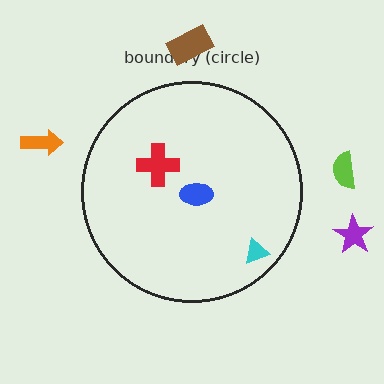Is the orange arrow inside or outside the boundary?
Outside.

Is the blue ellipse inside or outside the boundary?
Inside.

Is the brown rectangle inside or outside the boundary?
Outside.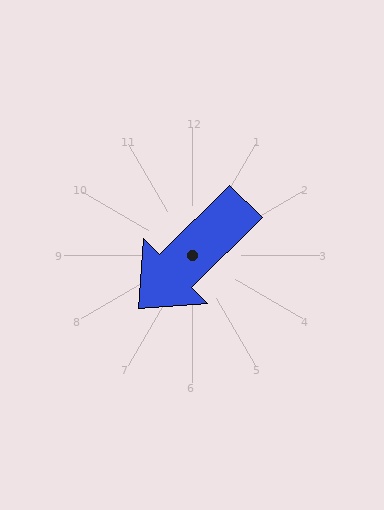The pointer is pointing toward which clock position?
Roughly 8 o'clock.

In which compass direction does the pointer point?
Southwest.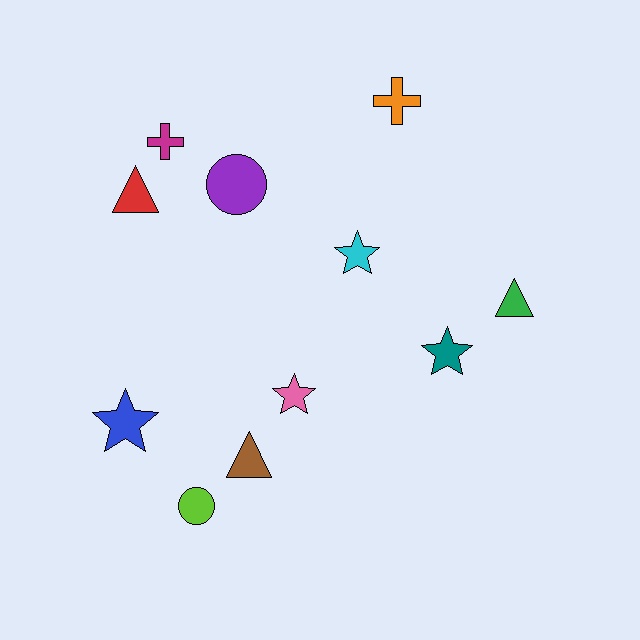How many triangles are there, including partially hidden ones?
There are 3 triangles.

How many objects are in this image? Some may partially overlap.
There are 11 objects.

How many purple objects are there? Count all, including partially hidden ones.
There is 1 purple object.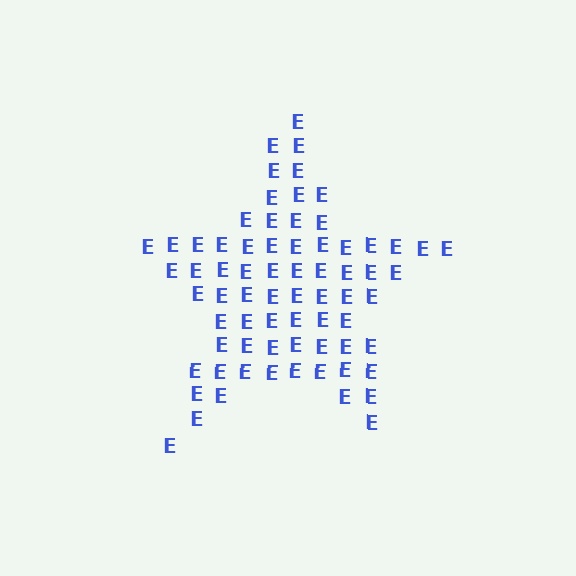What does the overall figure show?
The overall figure shows a star.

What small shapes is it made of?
It is made of small letter E's.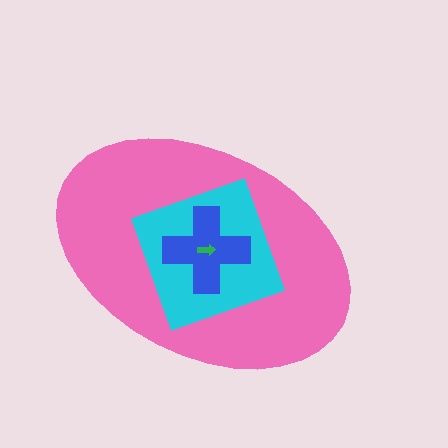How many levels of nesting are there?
4.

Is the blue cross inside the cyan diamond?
Yes.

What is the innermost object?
The green arrow.